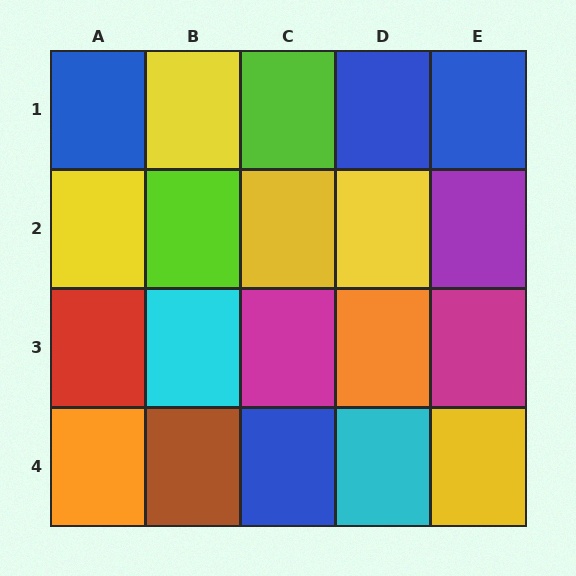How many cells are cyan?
2 cells are cyan.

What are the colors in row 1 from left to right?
Blue, yellow, lime, blue, blue.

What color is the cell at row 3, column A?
Red.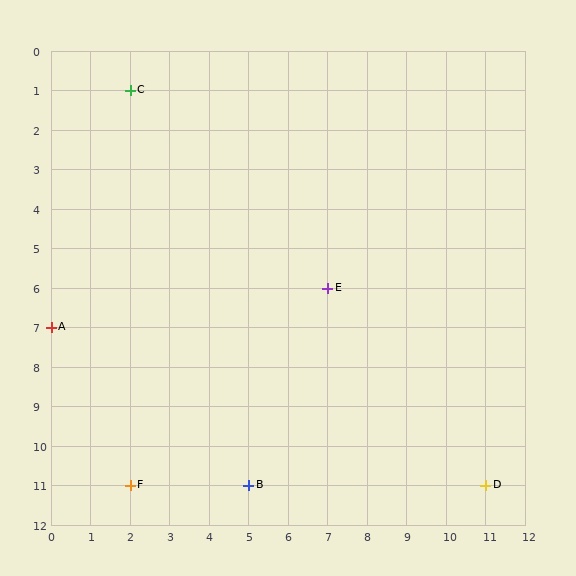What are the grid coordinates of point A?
Point A is at grid coordinates (0, 7).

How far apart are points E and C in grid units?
Points E and C are 5 columns and 5 rows apart (about 7.1 grid units diagonally).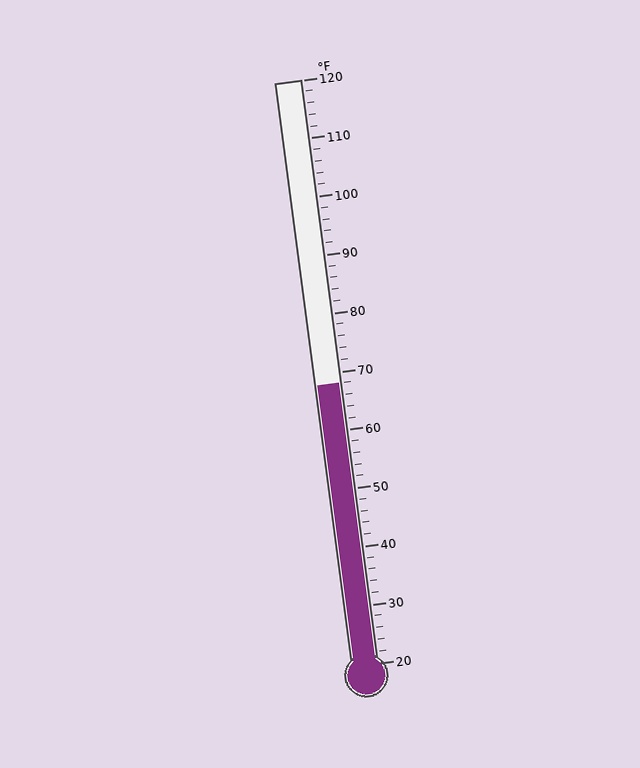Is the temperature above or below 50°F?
The temperature is above 50°F.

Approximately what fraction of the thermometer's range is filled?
The thermometer is filled to approximately 50% of its range.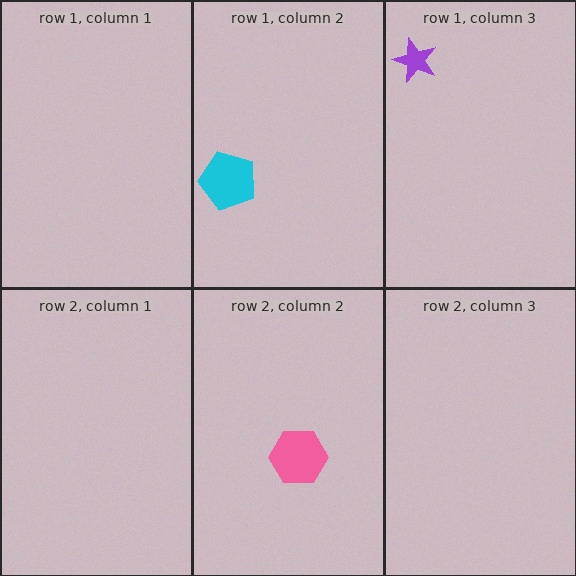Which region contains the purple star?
The row 1, column 3 region.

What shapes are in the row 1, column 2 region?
The cyan pentagon.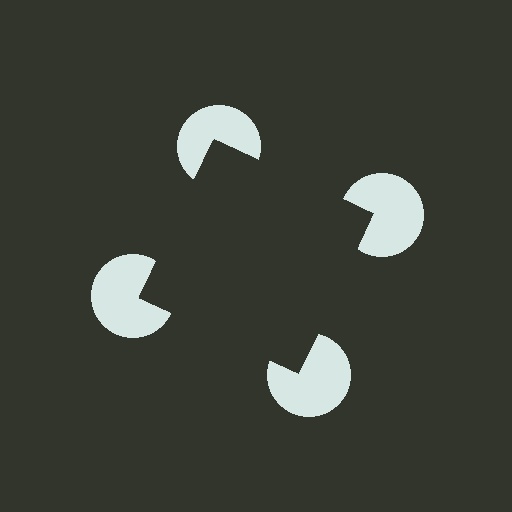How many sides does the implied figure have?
4 sides.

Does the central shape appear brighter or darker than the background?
It typically appears slightly darker than the background, even though no actual brightness change is drawn.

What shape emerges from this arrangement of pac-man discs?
An illusory square — its edges are inferred from the aligned wedge cuts in the pac-man discs, not physically drawn.